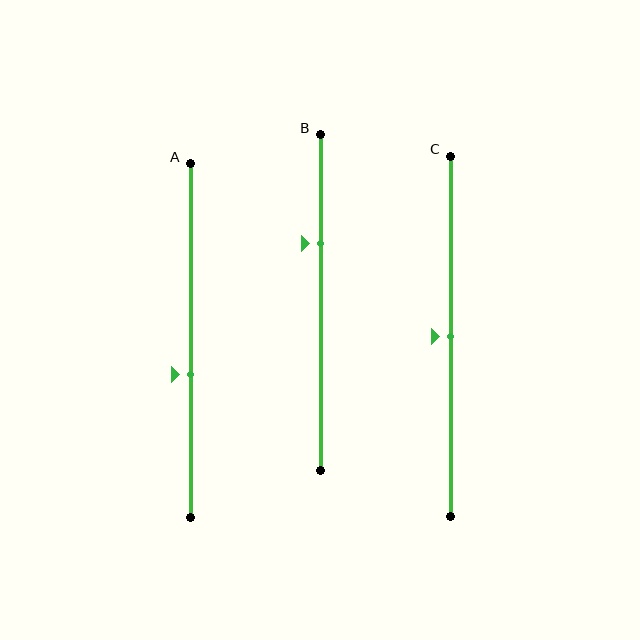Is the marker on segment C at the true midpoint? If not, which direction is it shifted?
Yes, the marker on segment C is at the true midpoint.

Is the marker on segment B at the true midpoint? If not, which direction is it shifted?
No, the marker on segment B is shifted upward by about 18% of the segment length.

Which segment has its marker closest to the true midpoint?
Segment C has its marker closest to the true midpoint.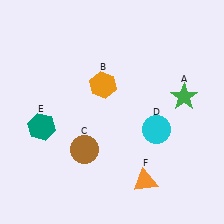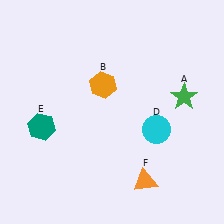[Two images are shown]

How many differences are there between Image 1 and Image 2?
There is 1 difference between the two images.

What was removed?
The brown circle (C) was removed in Image 2.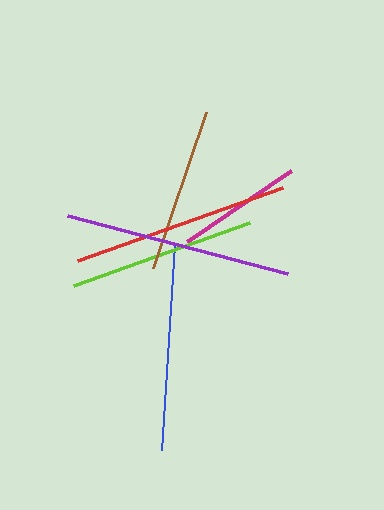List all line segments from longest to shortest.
From longest to shortest: purple, red, blue, lime, brown, magenta.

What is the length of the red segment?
The red segment is approximately 217 pixels long.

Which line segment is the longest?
The purple line is the longest at approximately 227 pixels.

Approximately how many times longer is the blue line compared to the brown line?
The blue line is approximately 1.2 times the length of the brown line.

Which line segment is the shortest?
The magenta line is the shortest at approximately 126 pixels.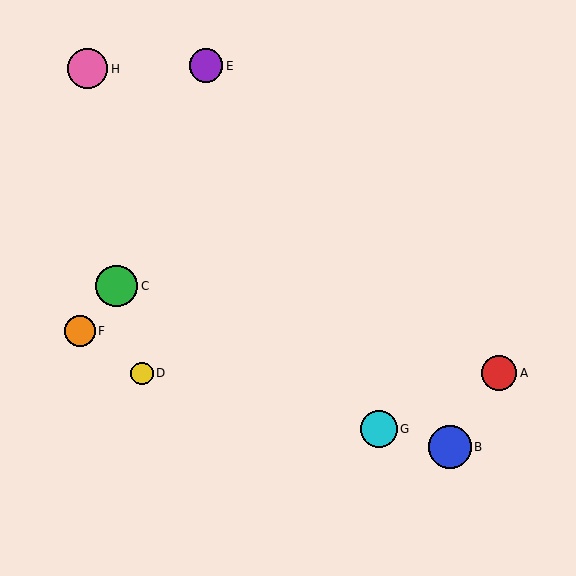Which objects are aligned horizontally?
Objects A, D are aligned horizontally.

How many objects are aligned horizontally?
2 objects (A, D) are aligned horizontally.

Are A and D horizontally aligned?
Yes, both are at y≈373.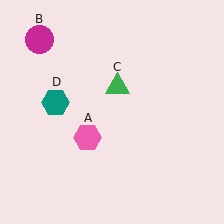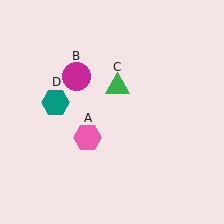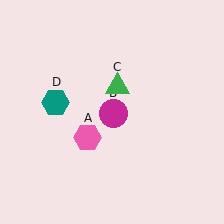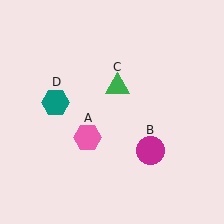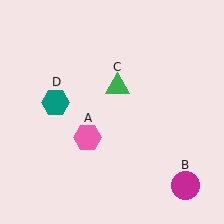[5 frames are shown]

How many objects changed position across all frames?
1 object changed position: magenta circle (object B).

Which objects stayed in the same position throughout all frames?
Pink hexagon (object A) and green triangle (object C) and teal hexagon (object D) remained stationary.